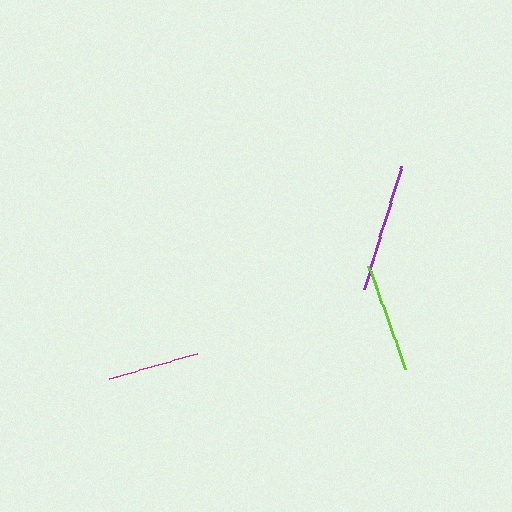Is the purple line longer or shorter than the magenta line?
The purple line is longer than the magenta line.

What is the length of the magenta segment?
The magenta segment is approximately 93 pixels long.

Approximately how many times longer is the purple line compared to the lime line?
The purple line is approximately 1.2 times the length of the lime line.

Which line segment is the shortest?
The magenta line is the shortest at approximately 93 pixels.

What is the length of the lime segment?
The lime segment is approximately 109 pixels long.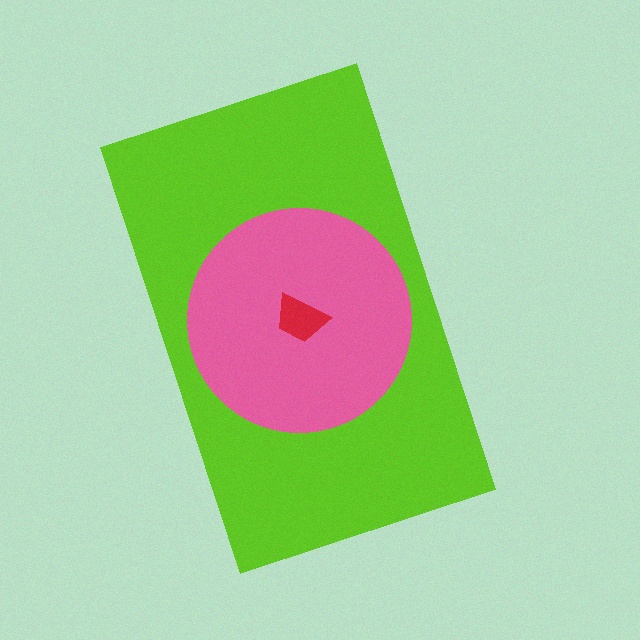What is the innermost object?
The red trapezoid.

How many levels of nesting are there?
3.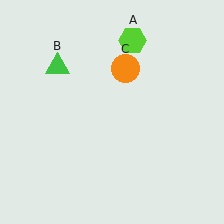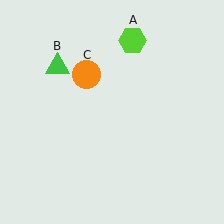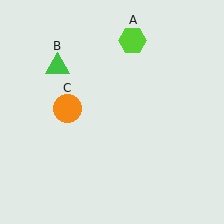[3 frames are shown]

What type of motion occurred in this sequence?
The orange circle (object C) rotated counterclockwise around the center of the scene.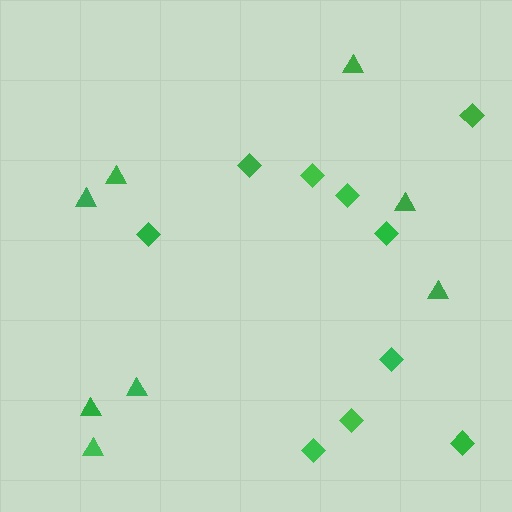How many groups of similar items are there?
There are 2 groups: one group of triangles (8) and one group of diamonds (10).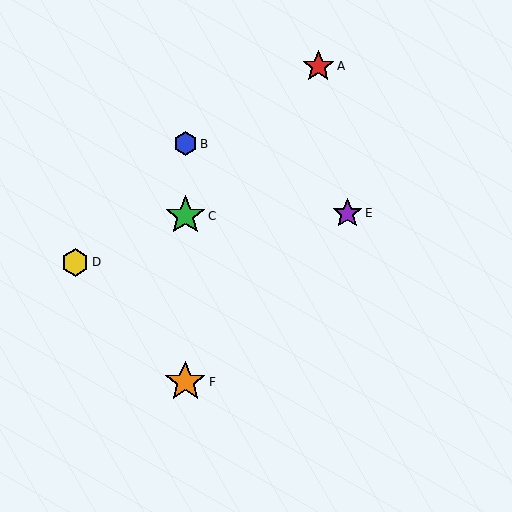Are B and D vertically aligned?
No, B is at x≈185 and D is at x≈75.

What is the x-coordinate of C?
Object C is at x≈185.